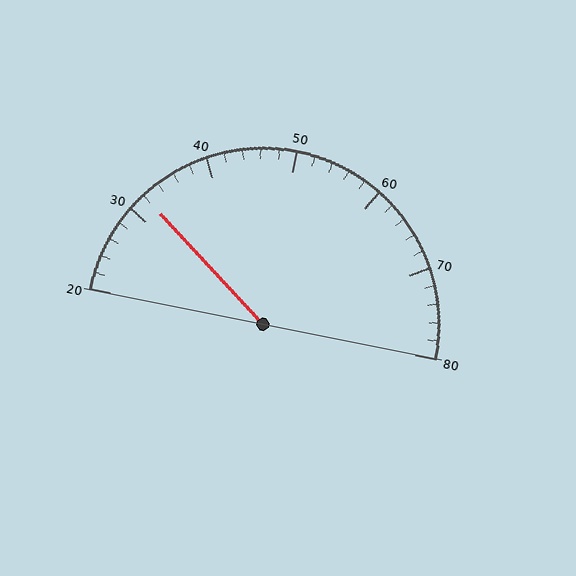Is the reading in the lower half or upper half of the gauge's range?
The reading is in the lower half of the range (20 to 80).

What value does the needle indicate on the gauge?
The needle indicates approximately 32.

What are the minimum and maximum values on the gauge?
The gauge ranges from 20 to 80.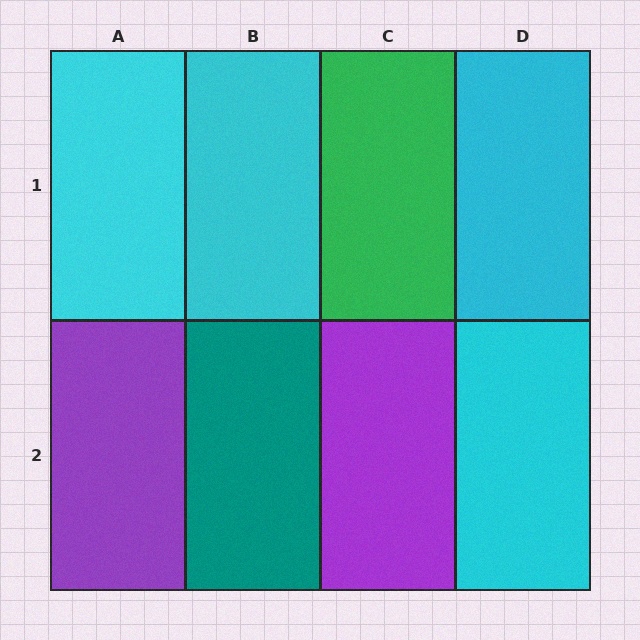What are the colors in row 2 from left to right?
Purple, teal, purple, cyan.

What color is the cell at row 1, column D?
Cyan.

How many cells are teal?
1 cell is teal.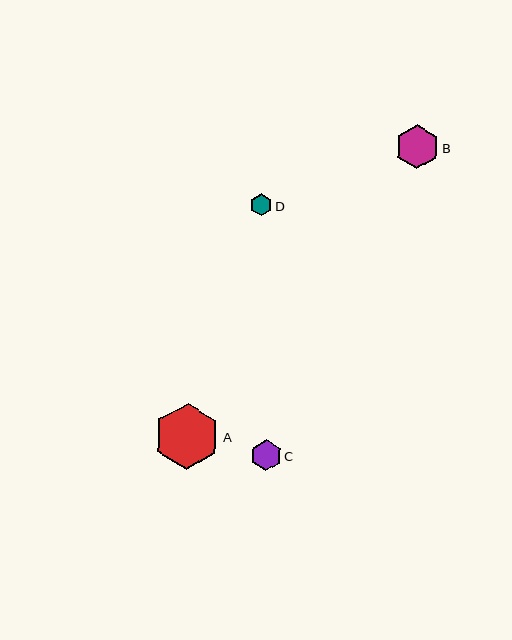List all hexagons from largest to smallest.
From largest to smallest: A, B, C, D.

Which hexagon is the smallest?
Hexagon D is the smallest with a size of approximately 22 pixels.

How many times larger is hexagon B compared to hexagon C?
Hexagon B is approximately 1.4 times the size of hexagon C.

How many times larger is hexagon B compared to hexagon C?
Hexagon B is approximately 1.4 times the size of hexagon C.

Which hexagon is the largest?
Hexagon A is the largest with a size of approximately 66 pixels.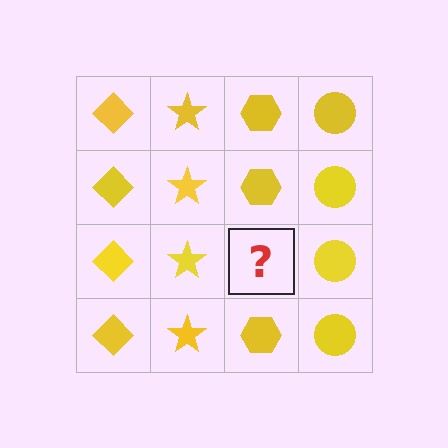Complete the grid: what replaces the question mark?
The question mark should be replaced with a yellow hexagon.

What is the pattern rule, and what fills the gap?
The rule is that each column has a consistent shape. The gap should be filled with a yellow hexagon.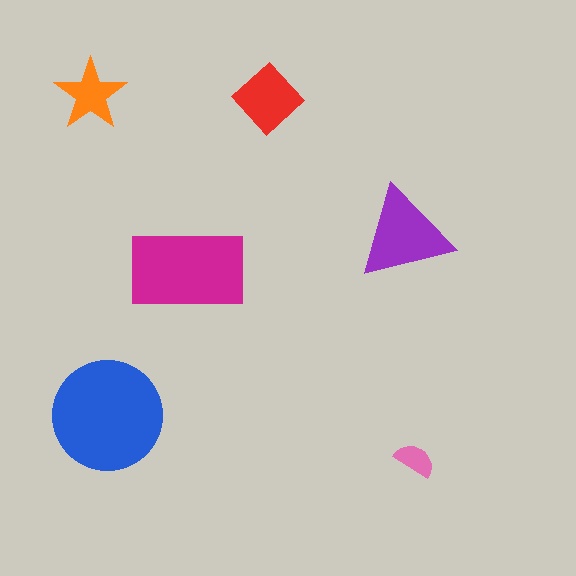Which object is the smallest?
The pink semicircle.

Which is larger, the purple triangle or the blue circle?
The blue circle.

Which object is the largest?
The blue circle.